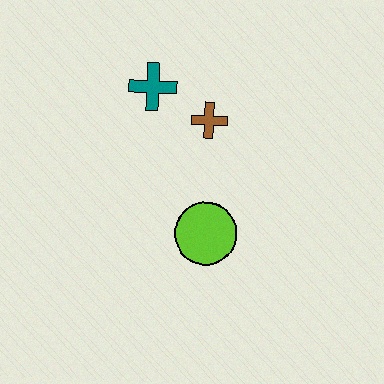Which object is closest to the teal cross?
The brown cross is closest to the teal cross.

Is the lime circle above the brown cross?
No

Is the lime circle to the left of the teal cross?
No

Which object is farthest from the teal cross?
The lime circle is farthest from the teal cross.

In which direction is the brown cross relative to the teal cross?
The brown cross is to the right of the teal cross.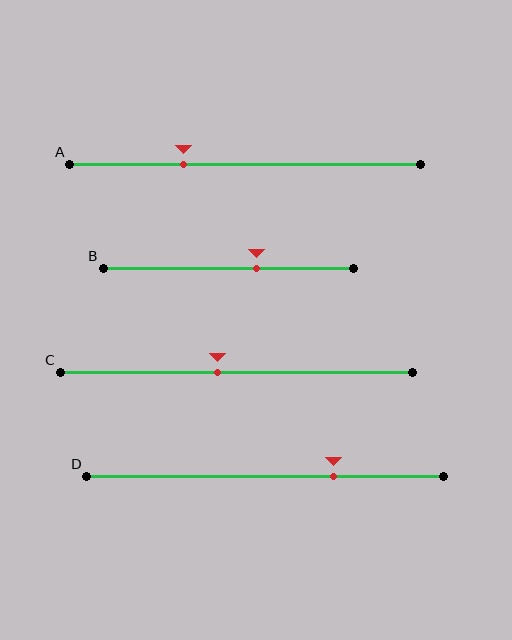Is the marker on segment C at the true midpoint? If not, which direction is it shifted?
No, the marker on segment C is shifted to the left by about 5% of the segment length.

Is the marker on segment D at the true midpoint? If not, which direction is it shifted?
No, the marker on segment D is shifted to the right by about 19% of the segment length.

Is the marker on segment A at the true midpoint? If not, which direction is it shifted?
No, the marker on segment A is shifted to the left by about 18% of the segment length.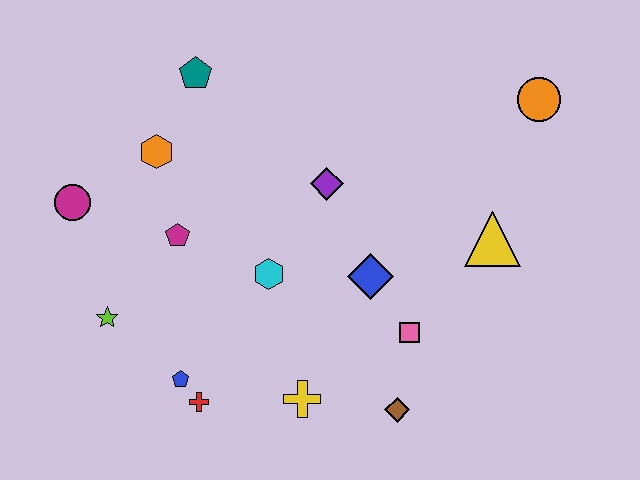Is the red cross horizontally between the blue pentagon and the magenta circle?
No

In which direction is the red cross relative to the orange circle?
The red cross is to the left of the orange circle.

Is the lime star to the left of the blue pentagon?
Yes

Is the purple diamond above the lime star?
Yes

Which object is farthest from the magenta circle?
The orange circle is farthest from the magenta circle.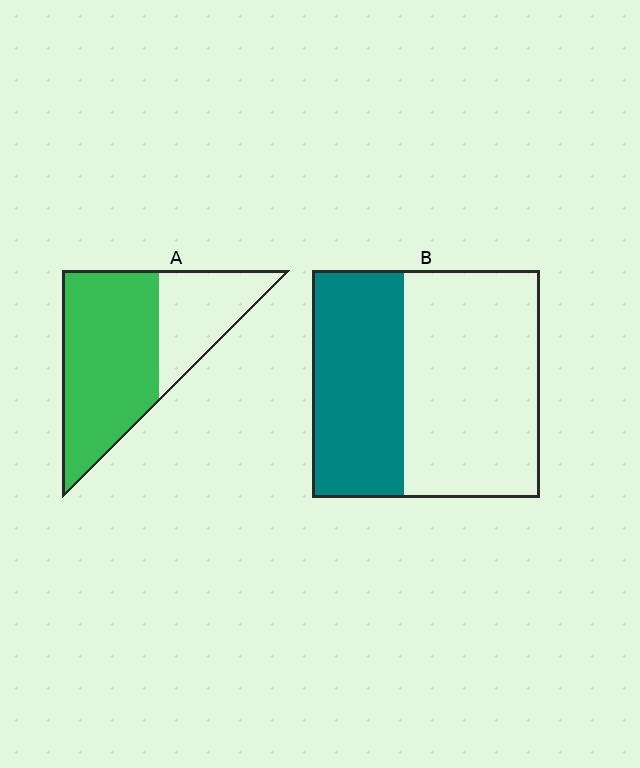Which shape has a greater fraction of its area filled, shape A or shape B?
Shape A.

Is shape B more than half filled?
No.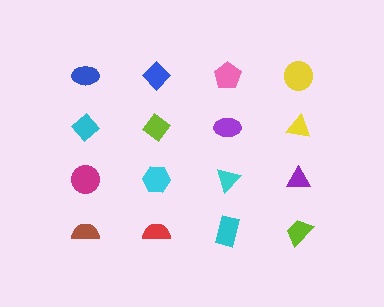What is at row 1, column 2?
A blue diamond.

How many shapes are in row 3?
4 shapes.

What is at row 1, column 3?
A pink pentagon.